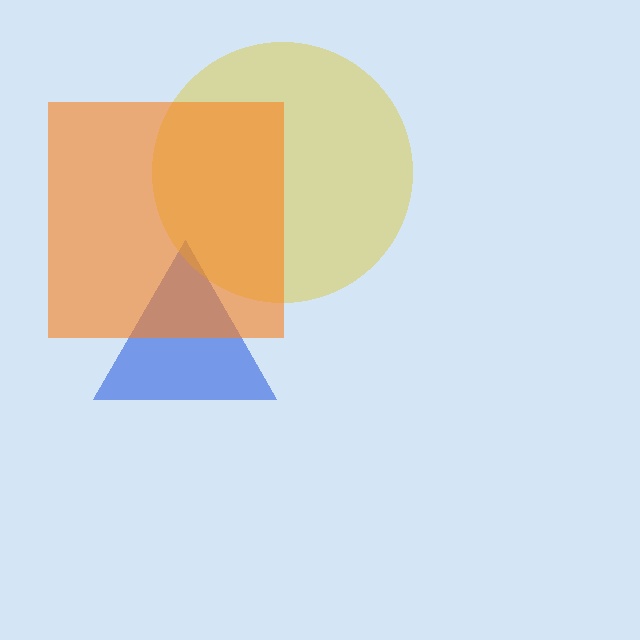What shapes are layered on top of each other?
The layered shapes are: a blue triangle, a yellow circle, an orange square.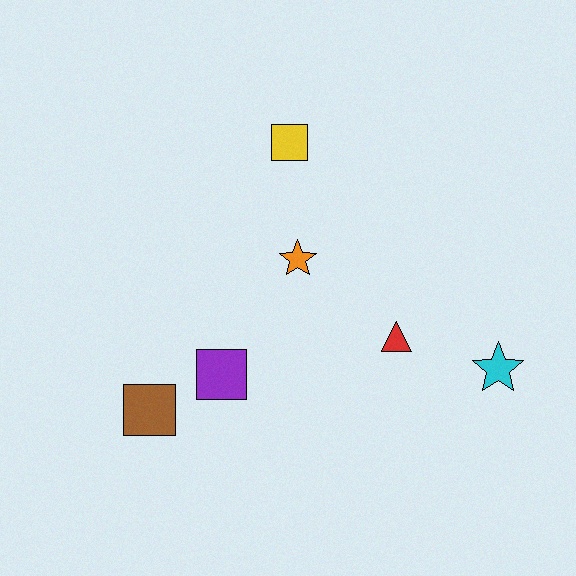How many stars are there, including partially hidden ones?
There are 2 stars.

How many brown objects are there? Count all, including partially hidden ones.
There is 1 brown object.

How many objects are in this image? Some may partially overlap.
There are 6 objects.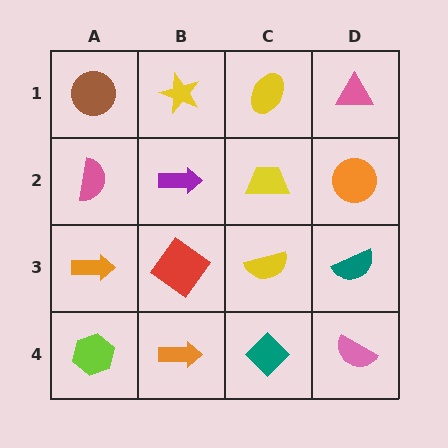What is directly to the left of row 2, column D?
A yellow trapezoid.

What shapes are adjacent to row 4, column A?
An orange arrow (row 3, column A), an orange arrow (row 4, column B).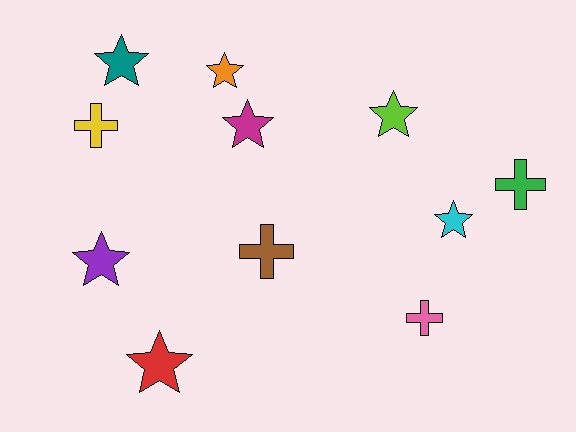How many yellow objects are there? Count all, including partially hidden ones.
There is 1 yellow object.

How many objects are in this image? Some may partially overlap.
There are 11 objects.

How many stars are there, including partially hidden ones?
There are 7 stars.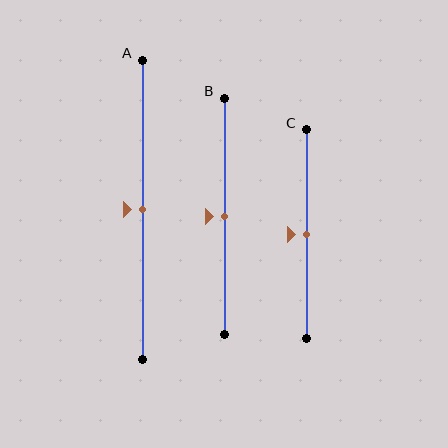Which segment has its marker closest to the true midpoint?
Segment A has its marker closest to the true midpoint.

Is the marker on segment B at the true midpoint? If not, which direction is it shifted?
Yes, the marker on segment B is at the true midpoint.